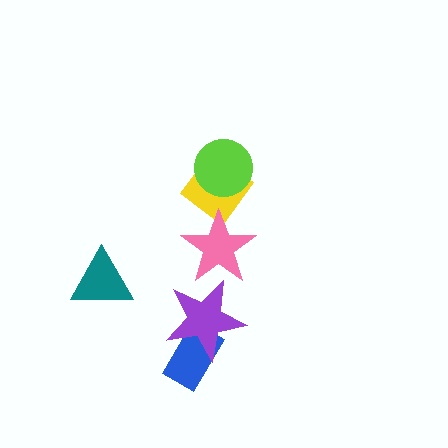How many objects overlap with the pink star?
2 objects overlap with the pink star.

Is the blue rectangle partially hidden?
Yes, it is partially covered by another shape.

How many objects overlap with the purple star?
2 objects overlap with the purple star.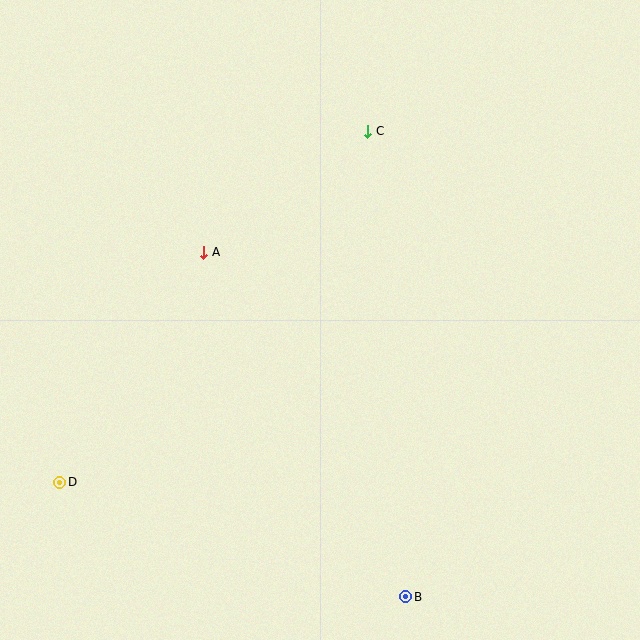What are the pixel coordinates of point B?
Point B is at (406, 597).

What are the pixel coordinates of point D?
Point D is at (60, 482).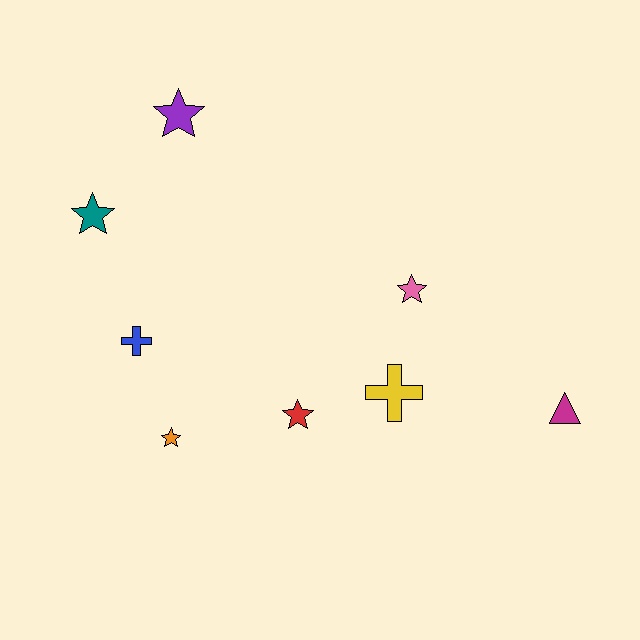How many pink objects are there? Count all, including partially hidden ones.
There is 1 pink object.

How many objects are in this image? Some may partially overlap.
There are 8 objects.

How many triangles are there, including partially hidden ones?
There is 1 triangle.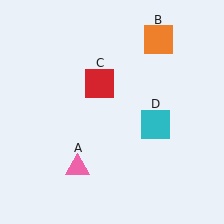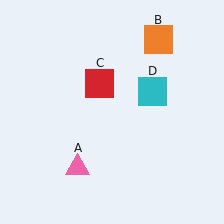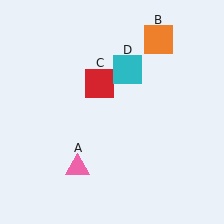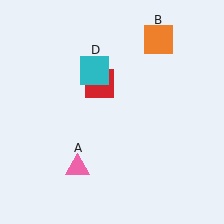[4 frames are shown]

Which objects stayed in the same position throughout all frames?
Pink triangle (object A) and orange square (object B) and red square (object C) remained stationary.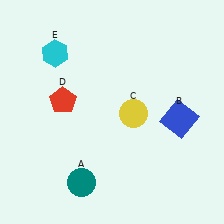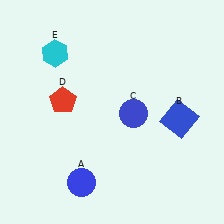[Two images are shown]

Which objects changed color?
A changed from teal to blue. C changed from yellow to blue.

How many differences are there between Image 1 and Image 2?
There are 2 differences between the two images.